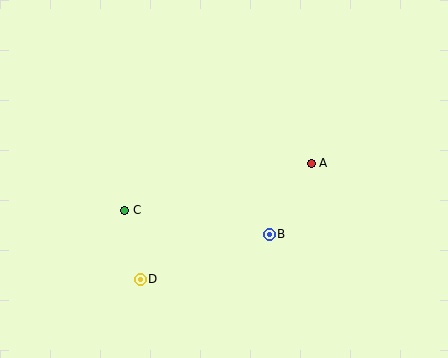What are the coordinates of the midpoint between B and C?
The midpoint between B and C is at (197, 222).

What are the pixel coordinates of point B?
Point B is at (269, 234).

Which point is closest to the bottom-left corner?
Point D is closest to the bottom-left corner.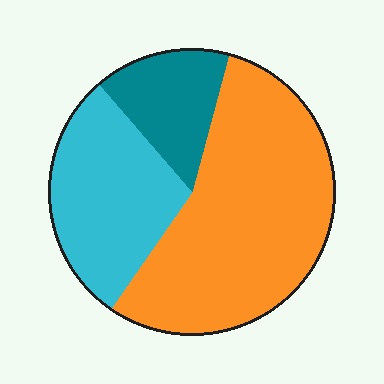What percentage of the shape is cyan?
Cyan covers about 30% of the shape.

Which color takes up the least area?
Teal, at roughly 15%.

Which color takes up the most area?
Orange, at roughly 55%.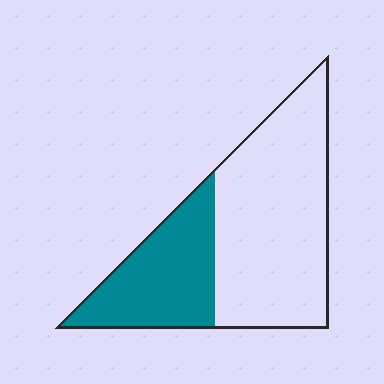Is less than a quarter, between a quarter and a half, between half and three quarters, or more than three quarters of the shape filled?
Between a quarter and a half.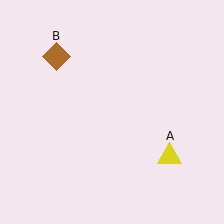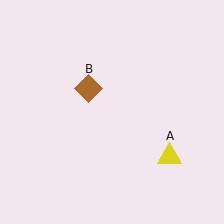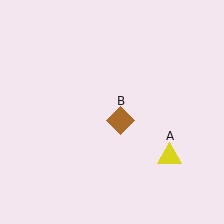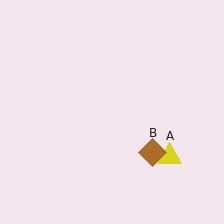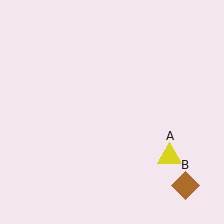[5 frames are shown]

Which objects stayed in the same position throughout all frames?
Yellow triangle (object A) remained stationary.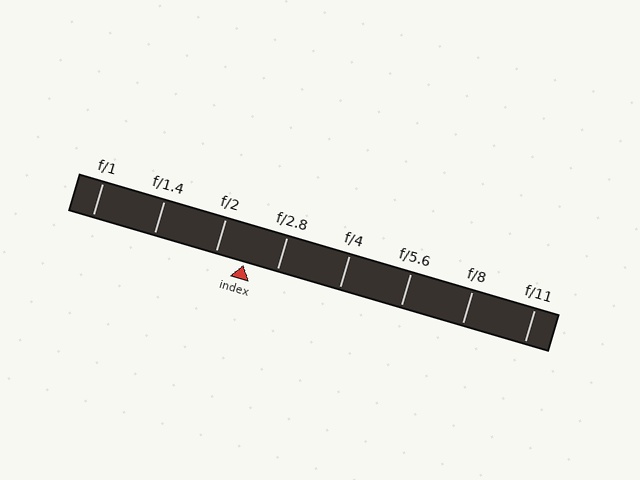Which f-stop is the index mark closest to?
The index mark is closest to f/2.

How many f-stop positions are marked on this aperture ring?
There are 8 f-stop positions marked.